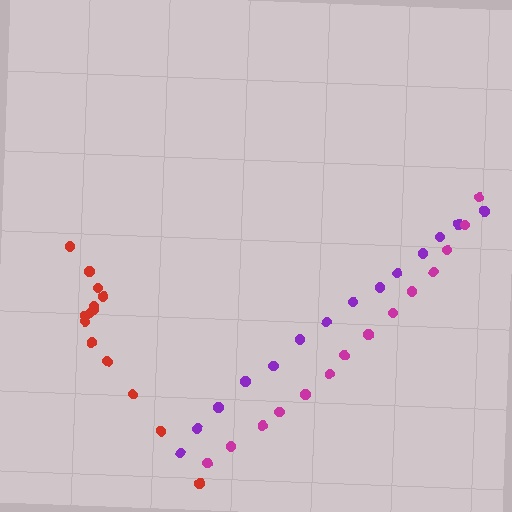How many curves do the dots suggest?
There are 3 distinct paths.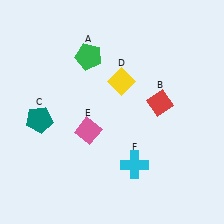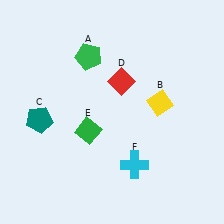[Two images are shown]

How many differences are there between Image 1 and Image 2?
There are 3 differences between the two images.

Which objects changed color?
B changed from red to yellow. D changed from yellow to red. E changed from pink to green.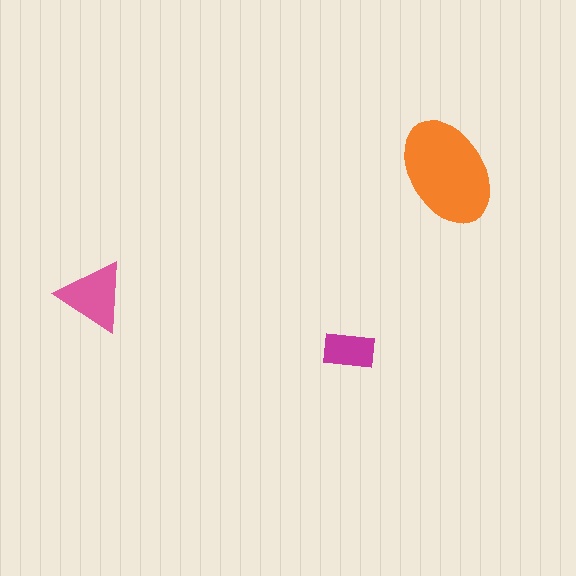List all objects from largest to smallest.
The orange ellipse, the pink triangle, the magenta rectangle.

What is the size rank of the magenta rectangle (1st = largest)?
3rd.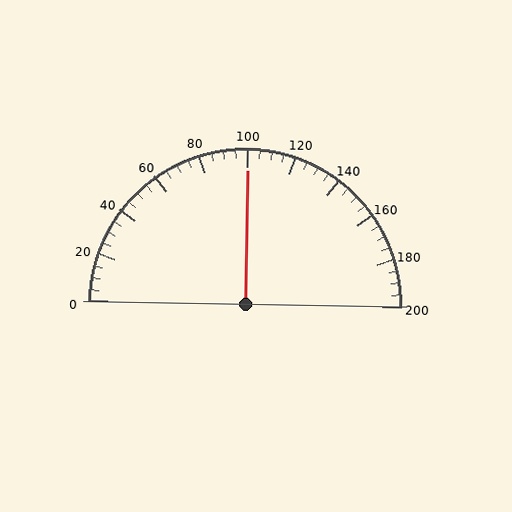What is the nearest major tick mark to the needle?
The nearest major tick mark is 100.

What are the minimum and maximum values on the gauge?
The gauge ranges from 0 to 200.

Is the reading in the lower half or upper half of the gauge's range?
The reading is in the upper half of the range (0 to 200).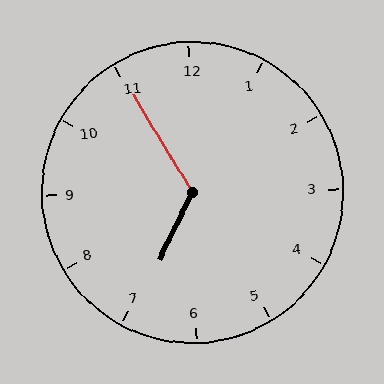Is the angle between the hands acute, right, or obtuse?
It is obtuse.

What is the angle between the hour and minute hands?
Approximately 122 degrees.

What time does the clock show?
6:55.